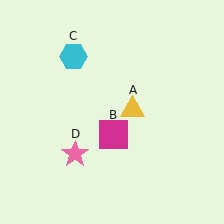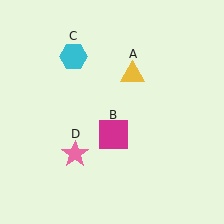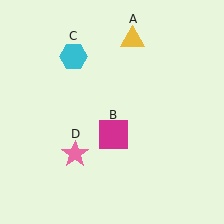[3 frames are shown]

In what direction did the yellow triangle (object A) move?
The yellow triangle (object A) moved up.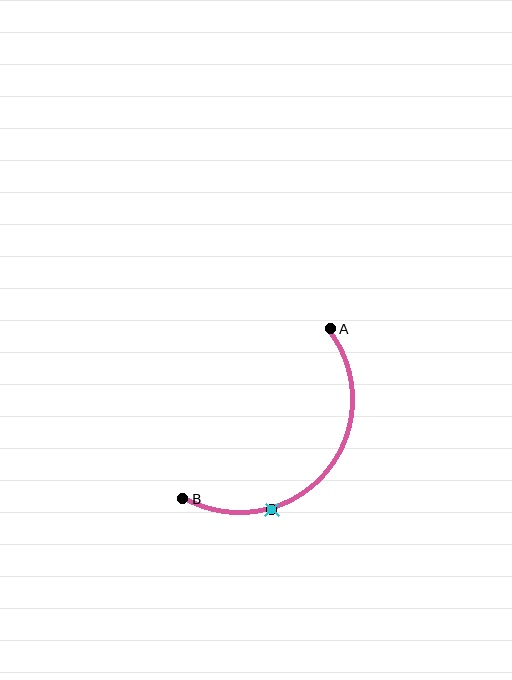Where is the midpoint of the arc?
The arc midpoint is the point on the curve farthest from the straight line joining A and B. It sits below and to the right of that line.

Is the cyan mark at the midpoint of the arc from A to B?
No. The cyan mark lies on the arc but is closer to endpoint B. The arc midpoint would be at the point on the curve equidistant along the arc from both A and B.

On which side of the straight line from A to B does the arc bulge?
The arc bulges below and to the right of the straight line connecting A and B.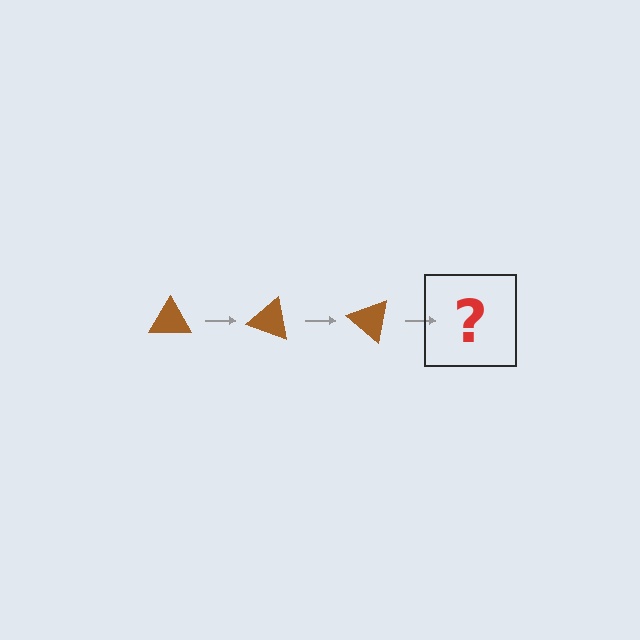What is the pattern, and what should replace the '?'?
The pattern is that the triangle rotates 20 degrees each step. The '?' should be a brown triangle rotated 60 degrees.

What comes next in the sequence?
The next element should be a brown triangle rotated 60 degrees.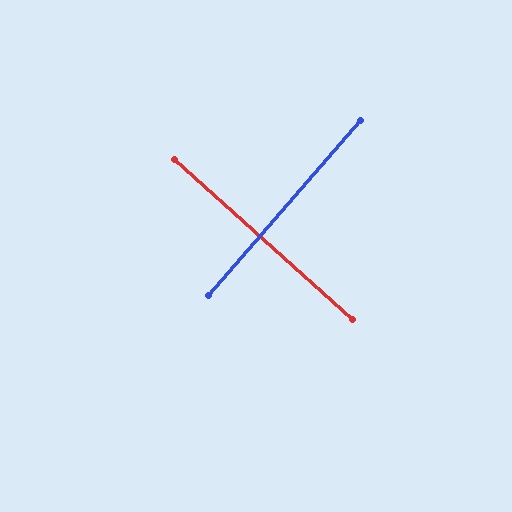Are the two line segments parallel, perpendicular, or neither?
Perpendicular — they meet at approximately 89°.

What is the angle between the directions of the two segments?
Approximately 89 degrees.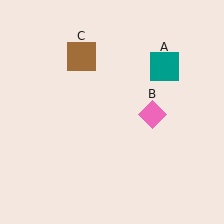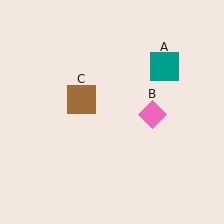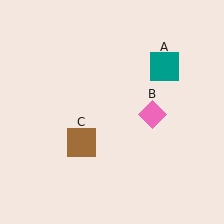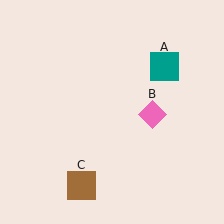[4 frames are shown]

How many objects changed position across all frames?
1 object changed position: brown square (object C).